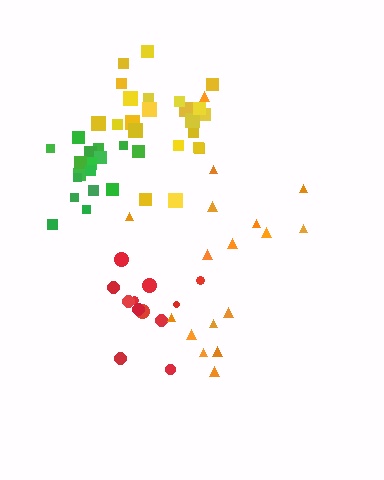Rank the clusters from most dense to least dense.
green, red, yellow, orange.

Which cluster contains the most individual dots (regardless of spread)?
Yellow (22).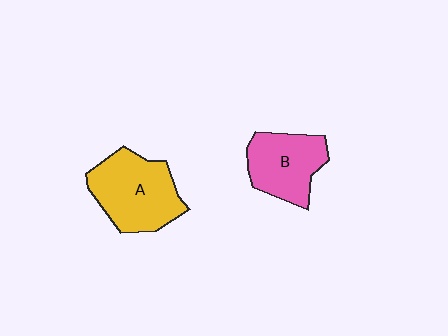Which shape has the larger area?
Shape A (yellow).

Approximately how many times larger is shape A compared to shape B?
Approximately 1.3 times.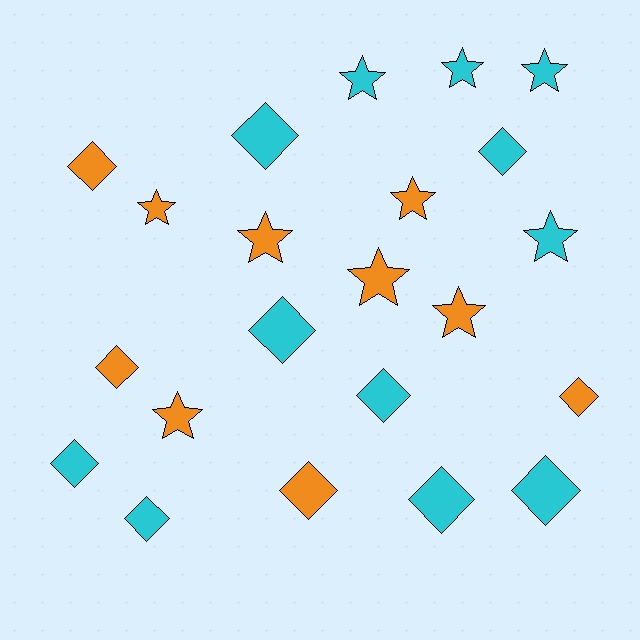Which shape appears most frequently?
Diamond, with 12 objects.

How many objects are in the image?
There are 22 objects.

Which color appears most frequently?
Cyan, with 12 objects.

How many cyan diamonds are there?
There are 8 cyan diamonds.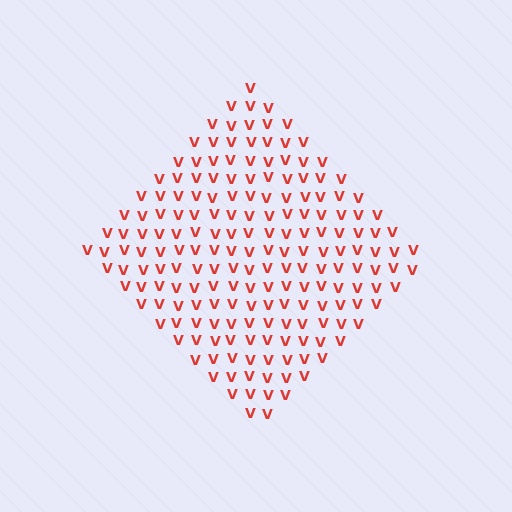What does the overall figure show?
The overall figure shows a diamond.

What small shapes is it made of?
It is made of small letter V's.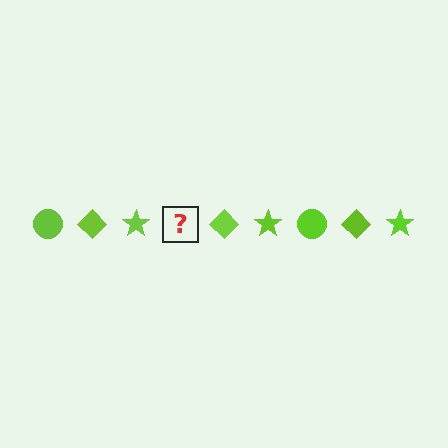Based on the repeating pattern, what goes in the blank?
The blank should be a lime circle.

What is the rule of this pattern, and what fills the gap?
The rule is that the pattern cycles through circle, diamond, star shapes in lime. The gap should be filled with a lime circle.